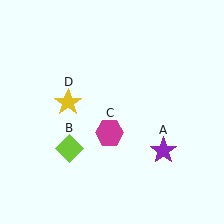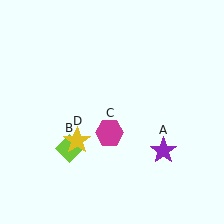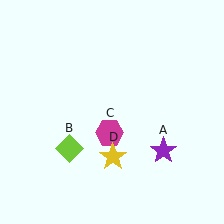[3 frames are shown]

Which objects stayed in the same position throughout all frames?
Purple star (object A) and lime diamond (object B) and magenta hexagon (object C) remained stationary.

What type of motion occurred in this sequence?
The yellow star (object D) rotated counterclockwise around the center of the scene.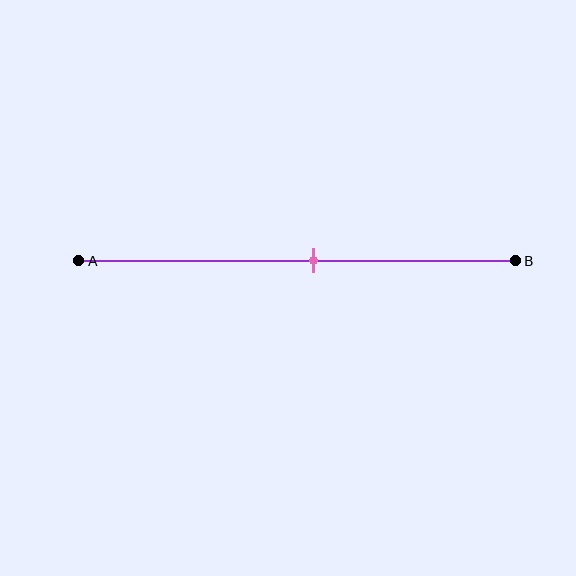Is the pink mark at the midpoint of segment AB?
No, the mark is at about 55% from A, not at the 50% midpoint.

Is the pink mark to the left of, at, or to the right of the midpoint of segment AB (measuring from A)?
The pink mark is to the right of the midpoint of segment AB.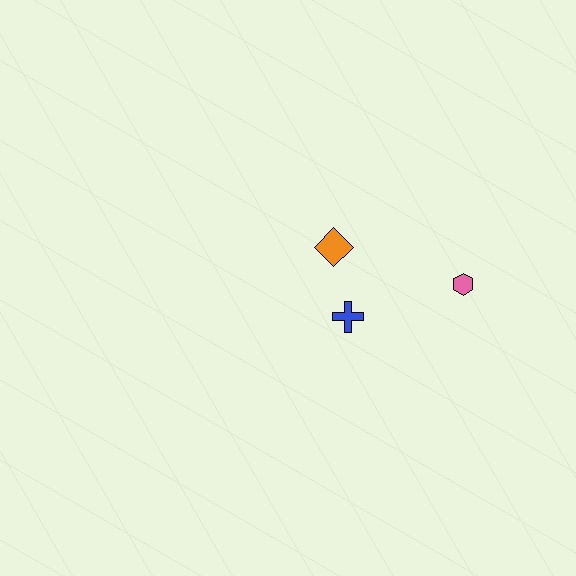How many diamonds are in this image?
There is 1 diamond.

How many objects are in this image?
There are 3 objects.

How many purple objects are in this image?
There are no purple objects.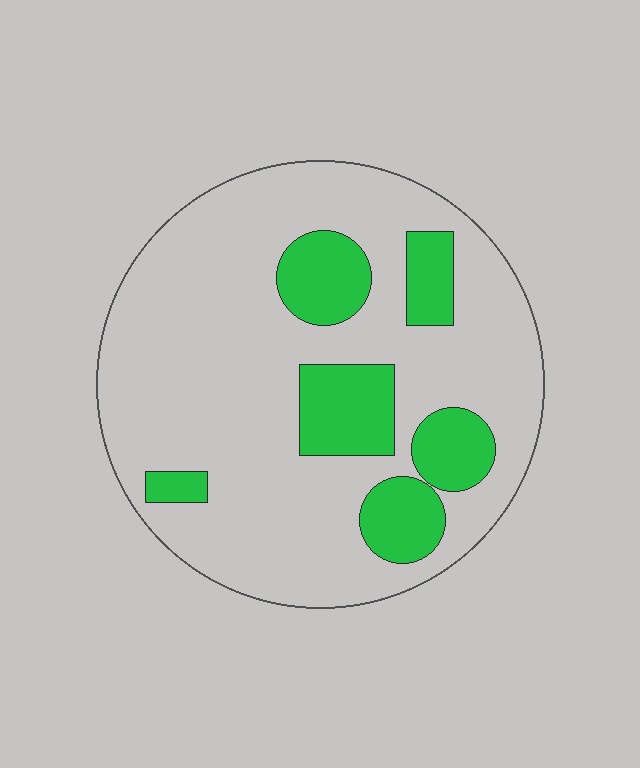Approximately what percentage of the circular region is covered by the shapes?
Approximately 20%.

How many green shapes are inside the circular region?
6.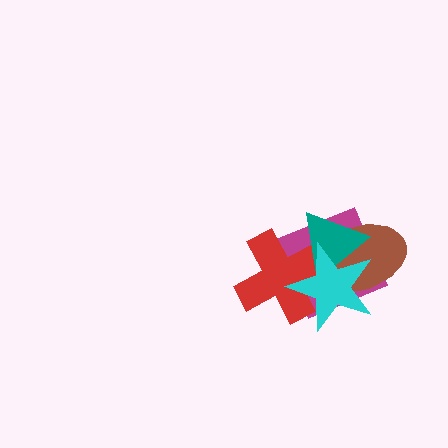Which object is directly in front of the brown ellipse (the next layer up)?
The red cross is directly in front of the brown ellipse.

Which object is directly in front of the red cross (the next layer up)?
The teal triangle is directly in front of the red cross.